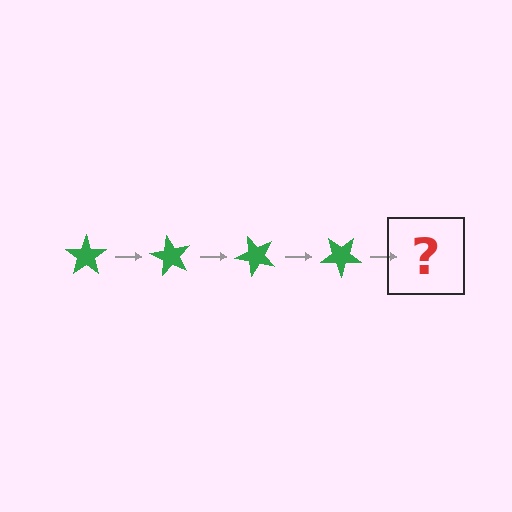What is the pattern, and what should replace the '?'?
The pattern is that the star rotates 60 degrees each step. The '?' should be a green star rotated 240 degrees.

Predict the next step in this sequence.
The next step is a green star rotated 240 degrees.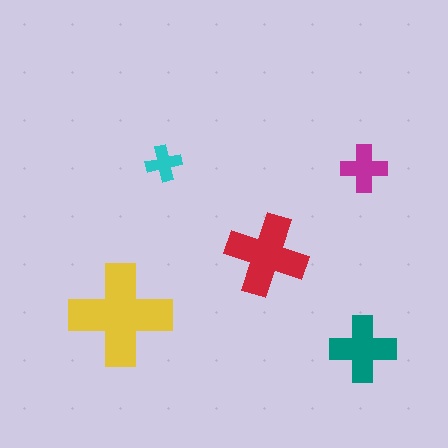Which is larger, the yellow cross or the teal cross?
The yellow one.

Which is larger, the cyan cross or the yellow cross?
The yellow one.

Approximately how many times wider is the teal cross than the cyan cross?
About 2 times wider.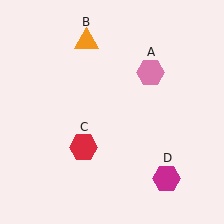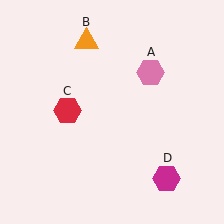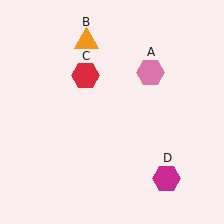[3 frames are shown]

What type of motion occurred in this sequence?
The red hexagon (object C) rotated clockwise around the center of the scene.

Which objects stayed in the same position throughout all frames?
Pink hexagon (object A) and orange triangle (object B) and magenta hexagon (object D) remained stationary.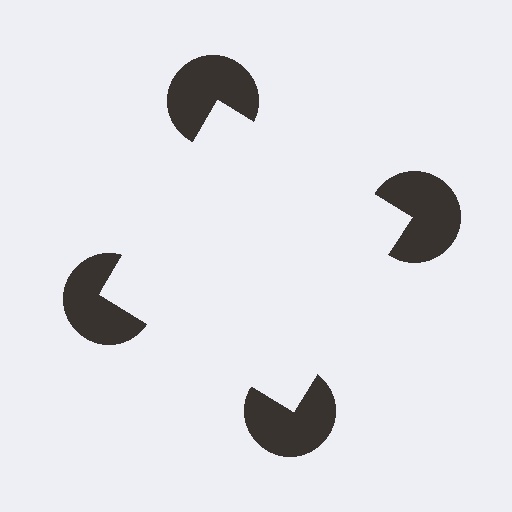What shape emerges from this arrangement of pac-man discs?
An illusory square — its edges are inferred from the aligned wedge cuts in the pac-man discs, not physically drawn.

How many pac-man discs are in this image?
There are 4 — one at each vertex of the illusory square.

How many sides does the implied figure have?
4 sides.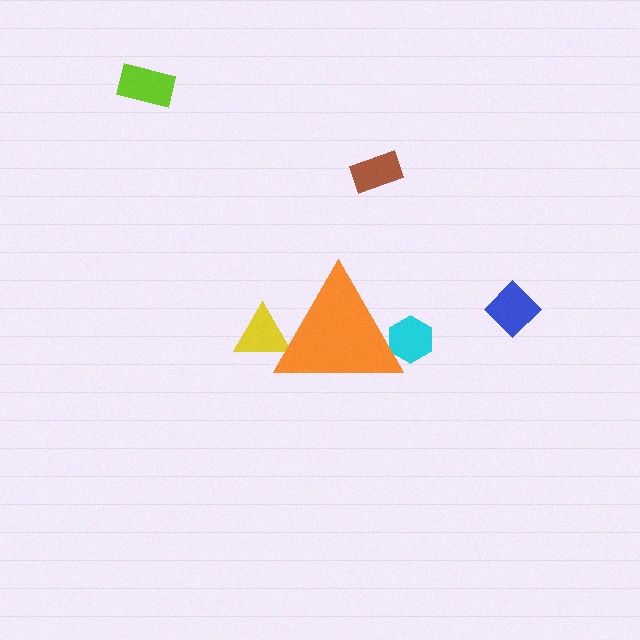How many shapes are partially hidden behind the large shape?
2 shapes are partially hidden.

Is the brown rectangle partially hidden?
No, the brown rectangle is fully visible.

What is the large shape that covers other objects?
An orange triangle.